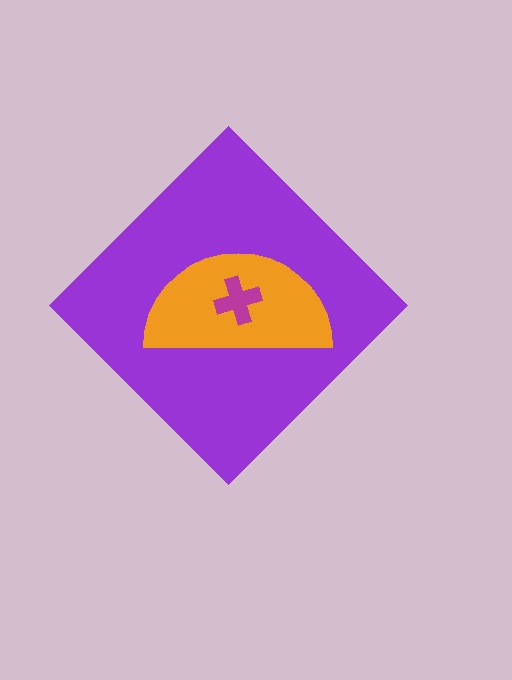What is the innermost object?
The magenta cross.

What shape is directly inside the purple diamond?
The orange semicircle.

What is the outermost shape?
The purple diamond.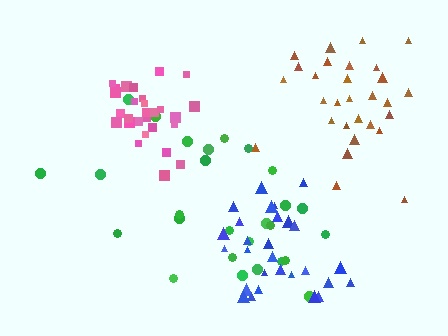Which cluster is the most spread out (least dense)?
Green.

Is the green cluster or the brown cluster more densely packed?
Brown.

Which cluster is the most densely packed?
Pink.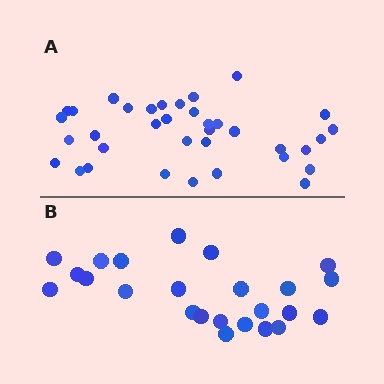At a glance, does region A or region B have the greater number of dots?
Region A (the top region) has more dots.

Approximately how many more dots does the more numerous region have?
Region A has roughly 12 or so more dots than region B.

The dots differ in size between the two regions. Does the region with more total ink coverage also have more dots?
No. Region B has more total ink coverage because its dots are larger, but region A actually contains more individual dots. Total area can be misleading — the number of items is what matters here.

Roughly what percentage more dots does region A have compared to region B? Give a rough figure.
About 50% more.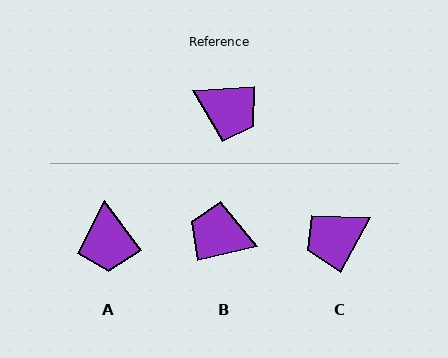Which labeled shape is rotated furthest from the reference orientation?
B, about 171 degrees away.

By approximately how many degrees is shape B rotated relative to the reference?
Approximately 171 degrees clockwise.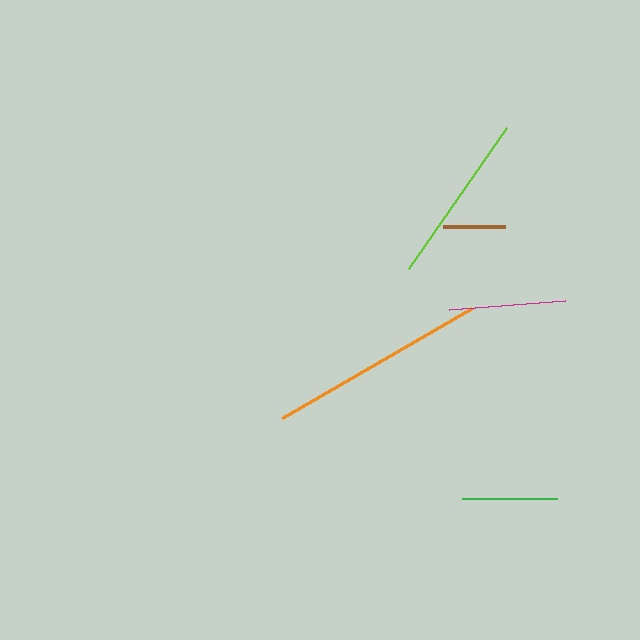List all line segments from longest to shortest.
From longest to shortest: orange, lime, magenta, green, brown.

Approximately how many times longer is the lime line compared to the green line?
The lime line is approximately 1.8 times the length of the green line.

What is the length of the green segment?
The green segment is approximately 95 pixels long.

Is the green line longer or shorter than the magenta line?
The magenta line is longer than the green line.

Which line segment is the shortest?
The brown line is the shortest at approximately 61 pixels.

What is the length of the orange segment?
The orange segment is approximately 219 pixels long.